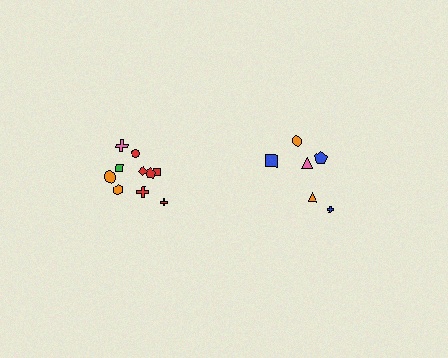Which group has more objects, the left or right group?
The left group.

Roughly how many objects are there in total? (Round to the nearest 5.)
Roughly 15 objects in total.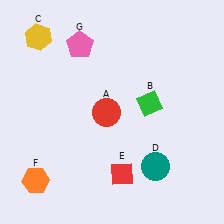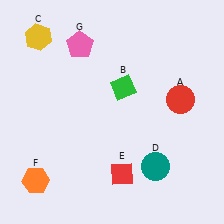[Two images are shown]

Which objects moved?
The objects that moved are: the red circle (A), the green diamond (B).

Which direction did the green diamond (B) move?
The green diamond (B) moved left.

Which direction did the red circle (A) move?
The red circle (A) moved right.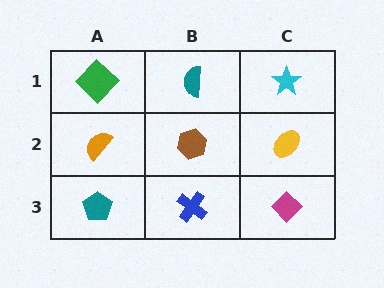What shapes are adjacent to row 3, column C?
A yellow ellipse (row 2, column C), a blue cross (row 3, column B).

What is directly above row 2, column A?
A green diamond.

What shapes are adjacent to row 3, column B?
A brown hexagon (row 2, column B), a teal pentagon (row 3, column A), a magenta diamond (row 3, column C).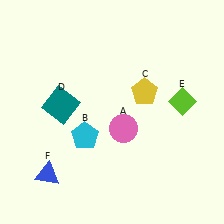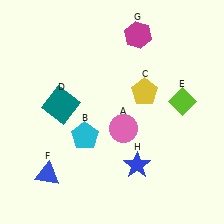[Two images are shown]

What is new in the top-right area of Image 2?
A magenta hexagon (G) was added in the top-right area of Image 2.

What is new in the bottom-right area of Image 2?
A blue star (H) was added in the bottom-right area of Image 2.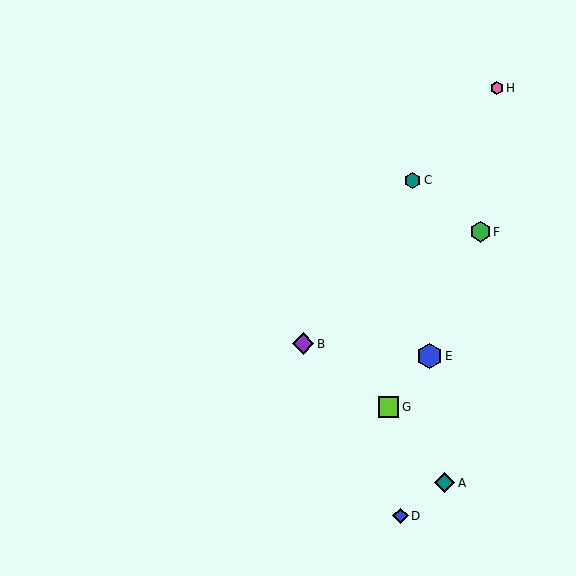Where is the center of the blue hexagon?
The center of the blue hexagon is at (429, 356).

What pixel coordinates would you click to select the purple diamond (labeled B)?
Click at (303, 344) to select the purple diamond B.